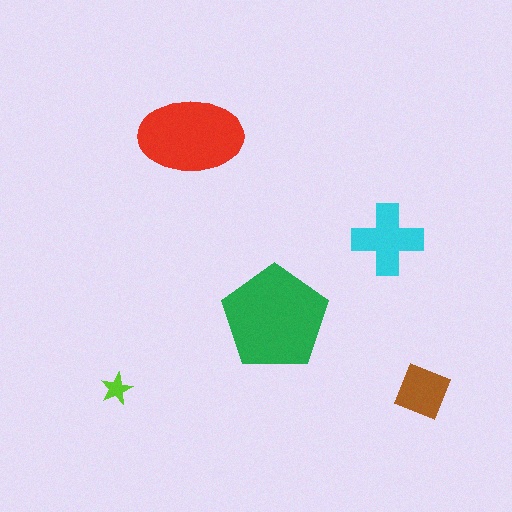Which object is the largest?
The green pentagon.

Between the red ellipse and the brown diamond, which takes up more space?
The red ellipse.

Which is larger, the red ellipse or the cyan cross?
The red ellipse.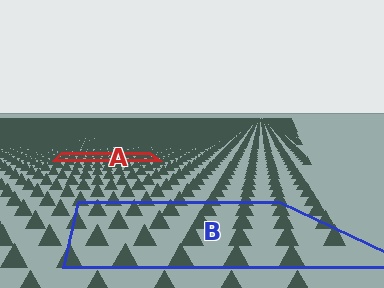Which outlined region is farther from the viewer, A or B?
Region A is farther from the viewer — the texture elements inside it appear smaller and more densely packed.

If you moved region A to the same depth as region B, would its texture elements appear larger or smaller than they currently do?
They would appear larger. At a closer depth, the same texture elements are projected at a bigger on-screen size.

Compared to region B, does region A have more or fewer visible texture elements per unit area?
Region A has more texture elements per unit area — they are packed more densely because it is farther away.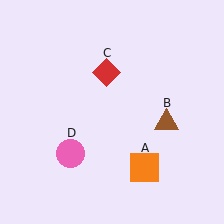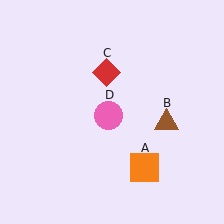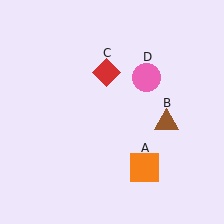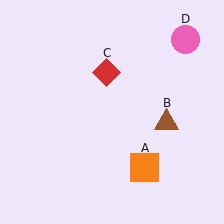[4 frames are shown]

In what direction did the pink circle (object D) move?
The pink circle (object D) moved up and to the right.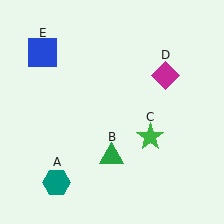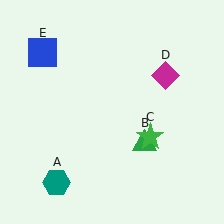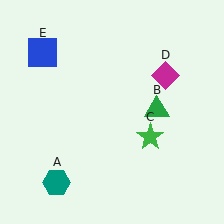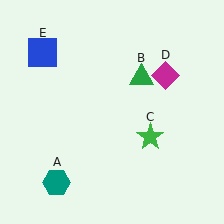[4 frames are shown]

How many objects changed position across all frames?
1 object changed position: green triangle (object B).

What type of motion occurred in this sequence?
The green triangle (object B) rotated counterclockwise around the center of the scene.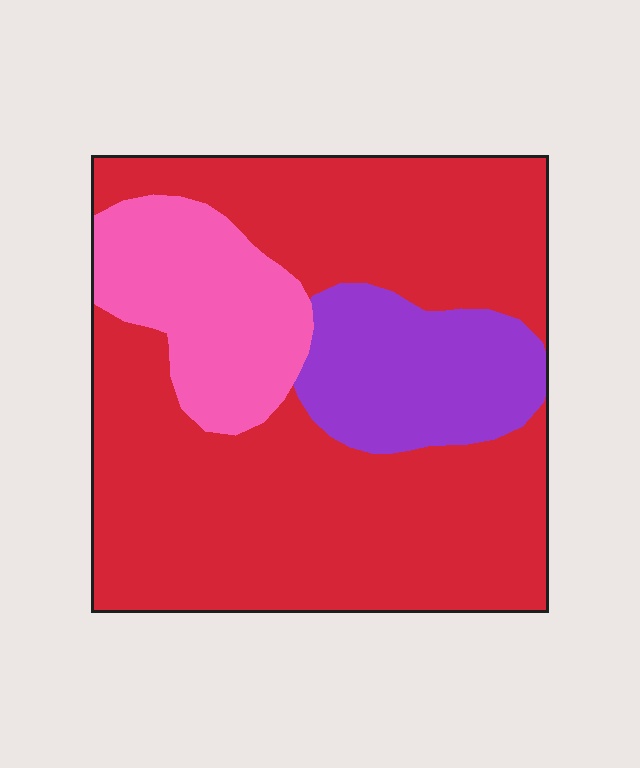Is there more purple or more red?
Red.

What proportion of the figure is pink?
Pink covers around 15% of the figure.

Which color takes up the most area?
Red, at roughly 70%.